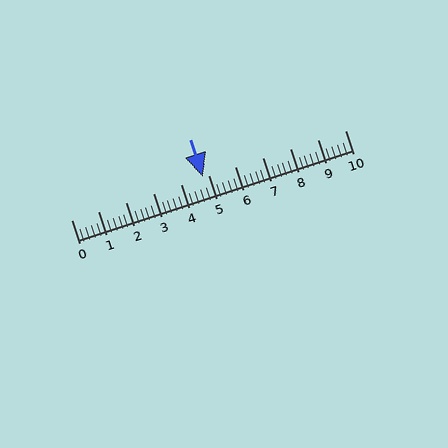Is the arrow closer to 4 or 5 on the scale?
The arrow is closer to 5.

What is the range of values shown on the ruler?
The ruler shows values from 0 to 10.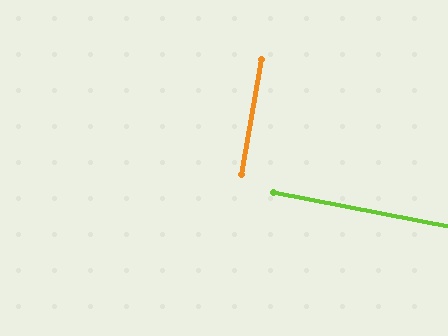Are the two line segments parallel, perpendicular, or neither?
Perpendicular — they meet at approximately 89°.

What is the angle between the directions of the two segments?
Approximately 89 degrees.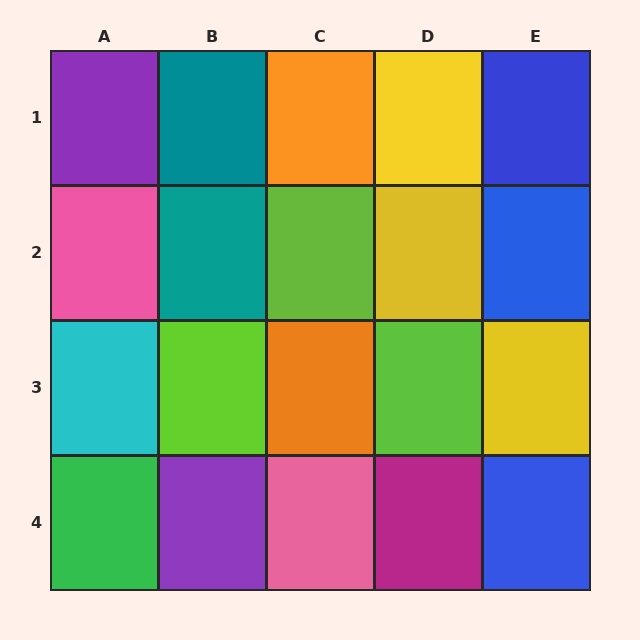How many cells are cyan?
1 cell is cyan.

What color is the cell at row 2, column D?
Yellow.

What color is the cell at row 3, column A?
Cyan.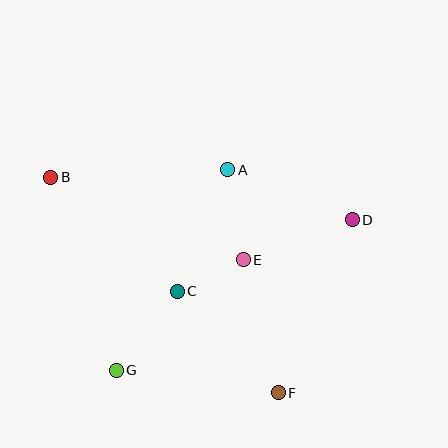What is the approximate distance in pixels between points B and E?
The distance between B and E is approximately 209 pixels.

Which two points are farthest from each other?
Points B and F are farthest from each other.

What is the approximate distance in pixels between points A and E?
The distance between A and E is approximately 91 pixels.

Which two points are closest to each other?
Points C and E are closest to each other.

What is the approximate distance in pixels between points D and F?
The distance between D and F is approximately 188 pixels.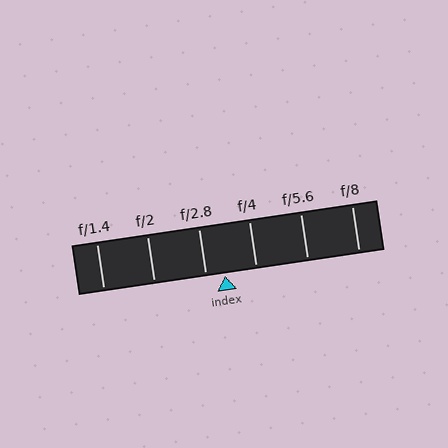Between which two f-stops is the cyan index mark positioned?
The index mark is between f/2.8 and f/4.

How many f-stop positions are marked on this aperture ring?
There are 6 f-stop positions marked.